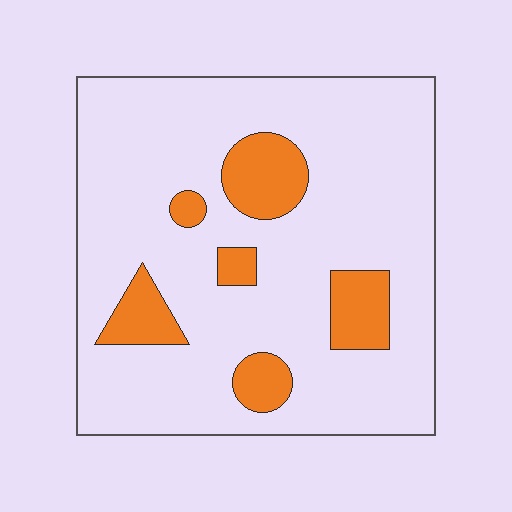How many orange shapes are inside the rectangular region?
6.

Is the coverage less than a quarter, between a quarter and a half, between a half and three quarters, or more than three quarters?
Less than a quarter.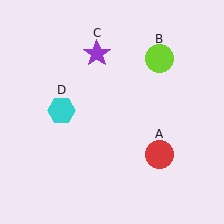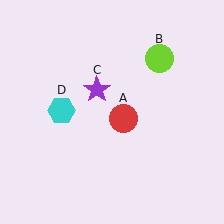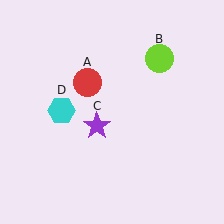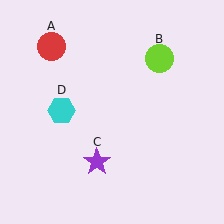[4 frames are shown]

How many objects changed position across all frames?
2 objects changed position: red circle (object A), purple star (object C).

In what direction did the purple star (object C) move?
The purple star (object C) moved down.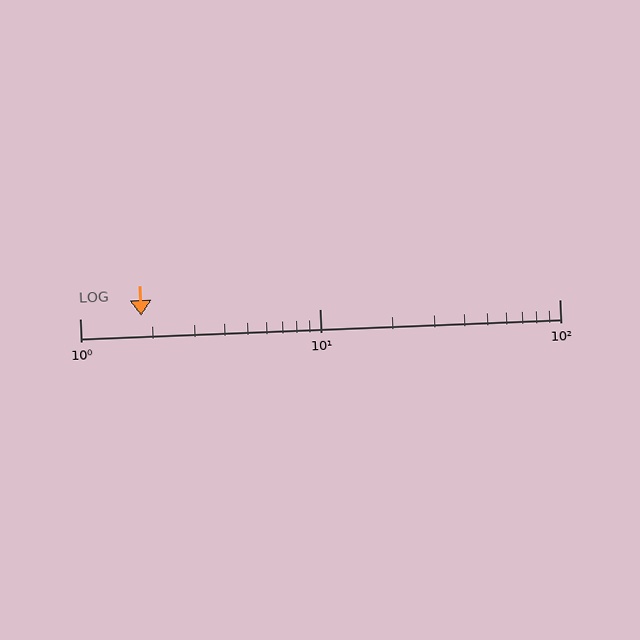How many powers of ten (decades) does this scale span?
The scale spans 2 decades, from 1 to 100.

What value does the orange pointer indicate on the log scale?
The pointer indicates approximately 1.8.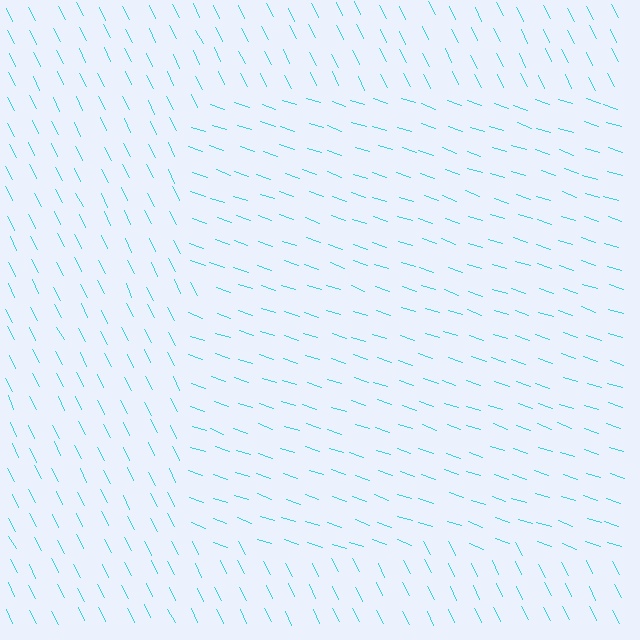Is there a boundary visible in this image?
Yes, there is a texture boundary formed by a change in line orientation.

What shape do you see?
I see a rectangle.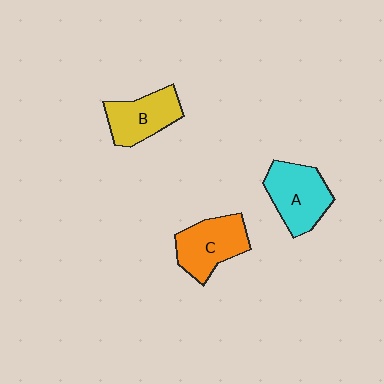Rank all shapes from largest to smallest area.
From largest to smallest: A (cyan), C (orange), B (yellow).